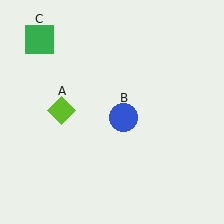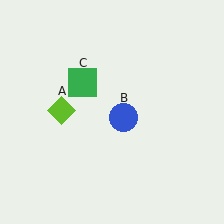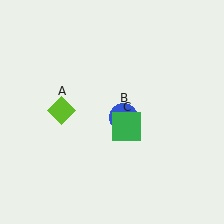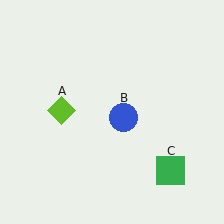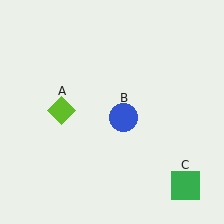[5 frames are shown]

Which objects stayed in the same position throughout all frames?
Lime diamond (object A) and blue circle (object B) remained stationary.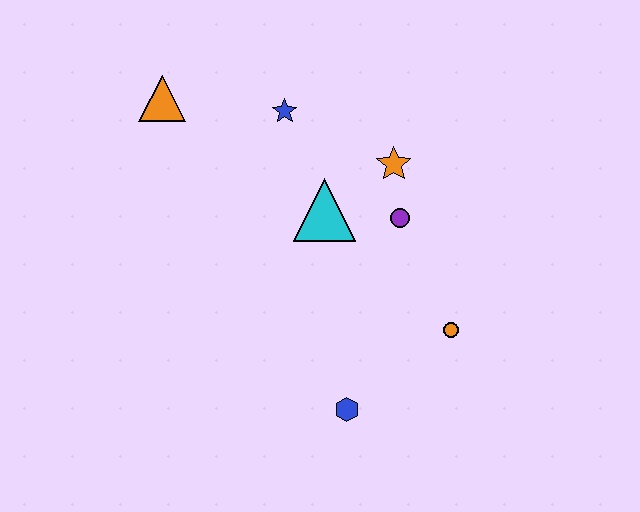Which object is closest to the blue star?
The cyan triangle is closest to the blue star.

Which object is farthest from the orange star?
The blue hexagon is farthest from the orange star.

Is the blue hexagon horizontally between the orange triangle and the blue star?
No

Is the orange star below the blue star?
Yes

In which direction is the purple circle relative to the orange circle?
The purple circle is above the orange circle.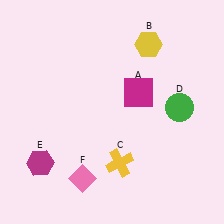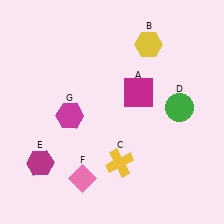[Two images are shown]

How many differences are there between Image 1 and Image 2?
There is 1 difference between the two images.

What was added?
A magenta hexagon (G) was added in Image 2.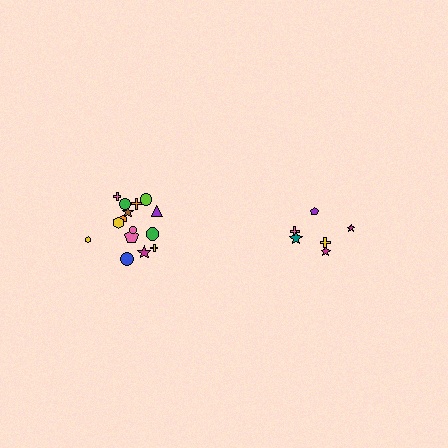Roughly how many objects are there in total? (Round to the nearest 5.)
Roughly 20 objects in total.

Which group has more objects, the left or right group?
The left group.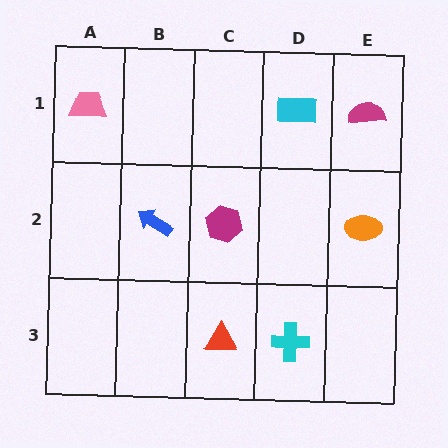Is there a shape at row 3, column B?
No, that cell is empty.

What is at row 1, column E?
A magenta semicircle.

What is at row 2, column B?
A blue arrow.